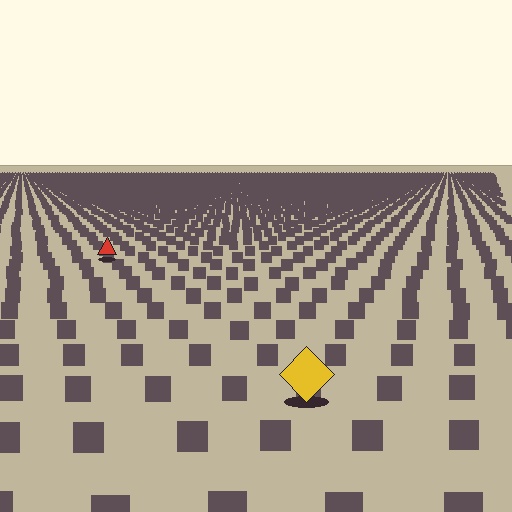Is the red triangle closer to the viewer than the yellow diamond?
No. The yellow diamond is closer — you can tell from the texture gradient: the ground texture is coarser near it.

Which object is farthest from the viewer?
The red triangle is farthest from the viewer. It appears smaller and the ground texture around it is denser.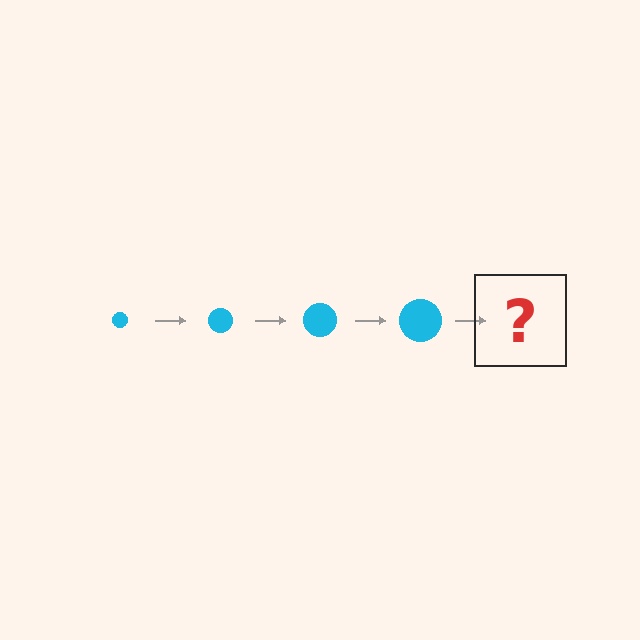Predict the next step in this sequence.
The next step is a cyan circle, larger than the previous one.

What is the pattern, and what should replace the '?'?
The pattern is that the circle gets progressively larger each step. The '?' should be a cyan circle, larger than the previous one.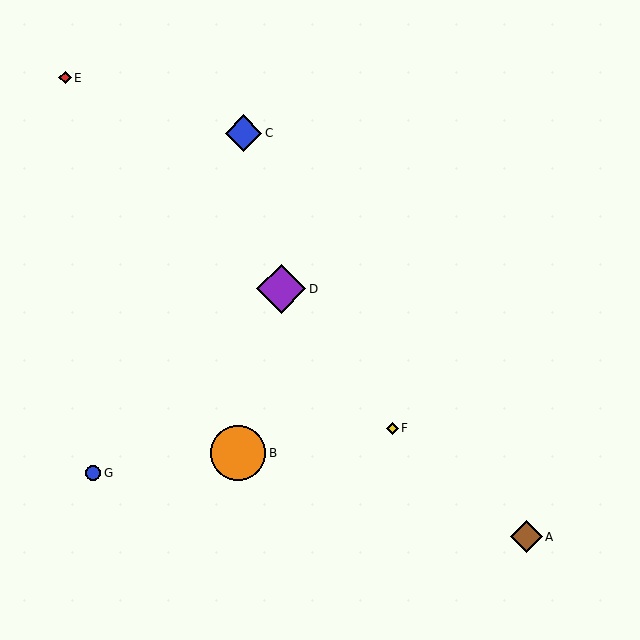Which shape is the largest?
The orange circle (labeled B) is the largest.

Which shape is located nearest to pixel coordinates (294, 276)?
The purple diamond (labeled D) at (281, 289) is nearest to that location.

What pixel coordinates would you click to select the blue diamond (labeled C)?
Click at (243, 133) to select the blue diamond C.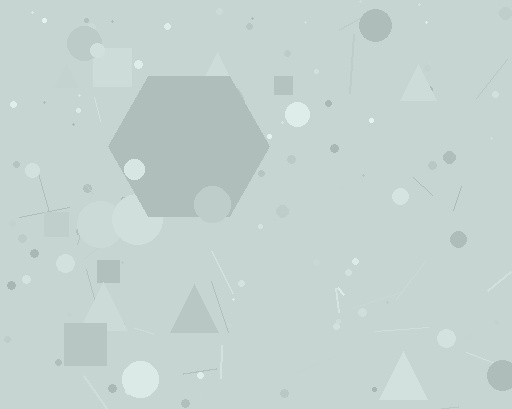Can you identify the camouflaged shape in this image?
The camouflaged shape is a hexagon.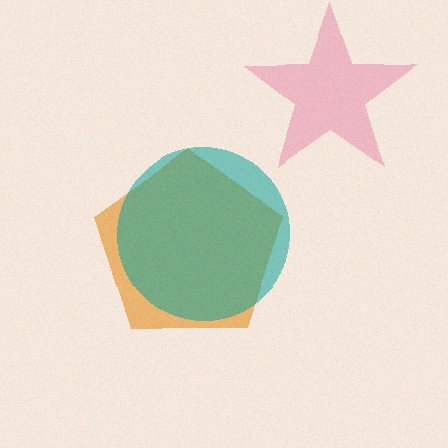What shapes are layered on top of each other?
The layered shapes are: a pink star, an orange pentagon, a teal circle.